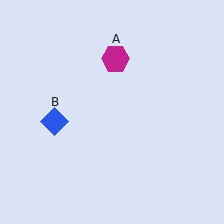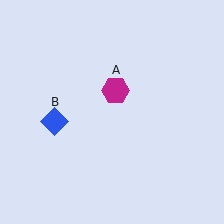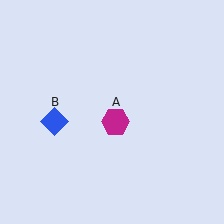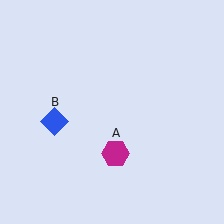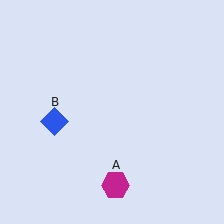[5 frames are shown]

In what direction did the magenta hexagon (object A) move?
The magenta hexagon (object A) moved down.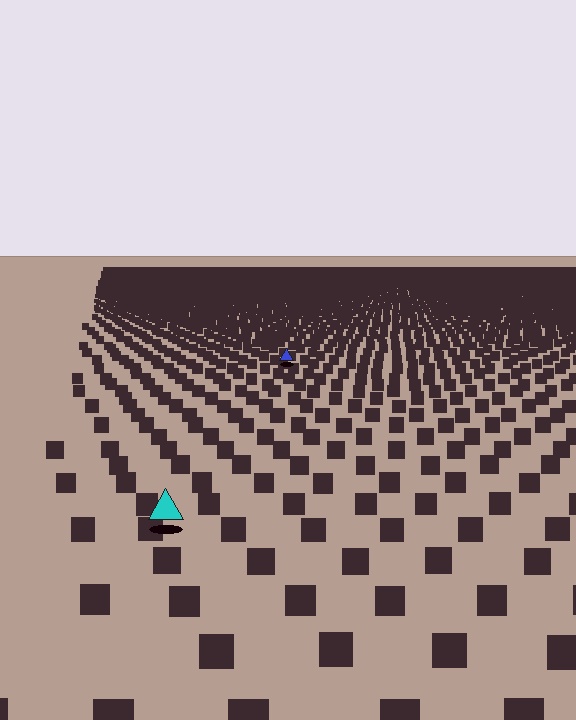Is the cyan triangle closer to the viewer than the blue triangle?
Yes. The cyan triangle is closer — you can tell from the texture gradient: the ground texture is coarser near it.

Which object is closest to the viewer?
The cyan triangle is closest. The texture marks near it are larger and more spread out.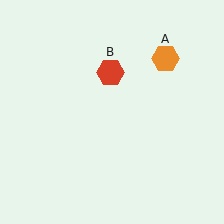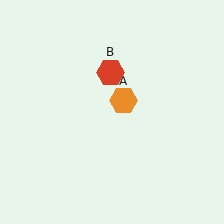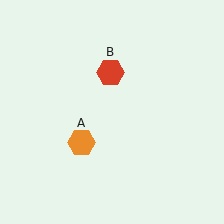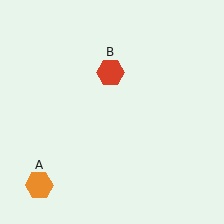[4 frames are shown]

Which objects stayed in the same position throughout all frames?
Red hexagon (object B) remained stationary.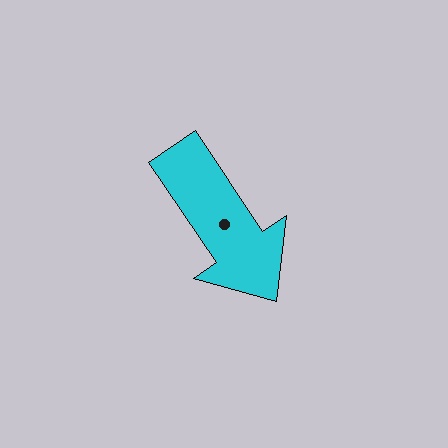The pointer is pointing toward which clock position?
Roughly 5 o'clock.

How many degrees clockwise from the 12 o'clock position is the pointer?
Approximately 146 degrees.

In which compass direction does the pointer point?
Southeast.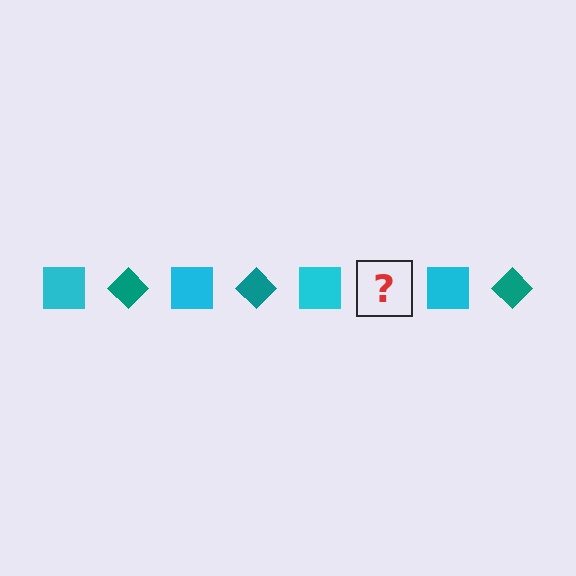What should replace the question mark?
The question mark should be replaced with a teal diamond.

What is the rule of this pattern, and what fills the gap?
The rule is that the pattern alternates between cyan square and teal diamond. The gap should be filled with a teal diamond.